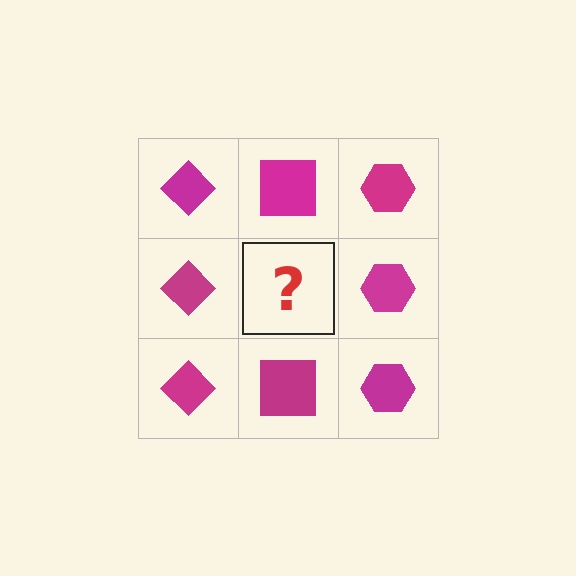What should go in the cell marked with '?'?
The missing cell should contain a magenta square.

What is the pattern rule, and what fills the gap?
The rule is that each column has a consistent shape. The gap should be filled with a magenta square.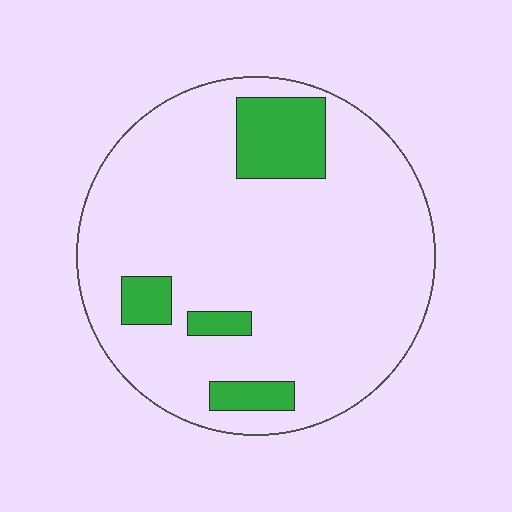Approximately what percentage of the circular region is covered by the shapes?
Approximately 15%.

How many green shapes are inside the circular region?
4.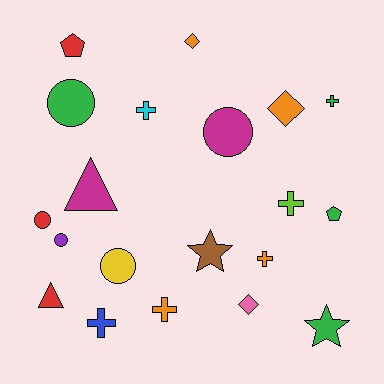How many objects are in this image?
There are 20 objects.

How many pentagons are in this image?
There are 2 pentagons.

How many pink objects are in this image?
There is 1 pink object.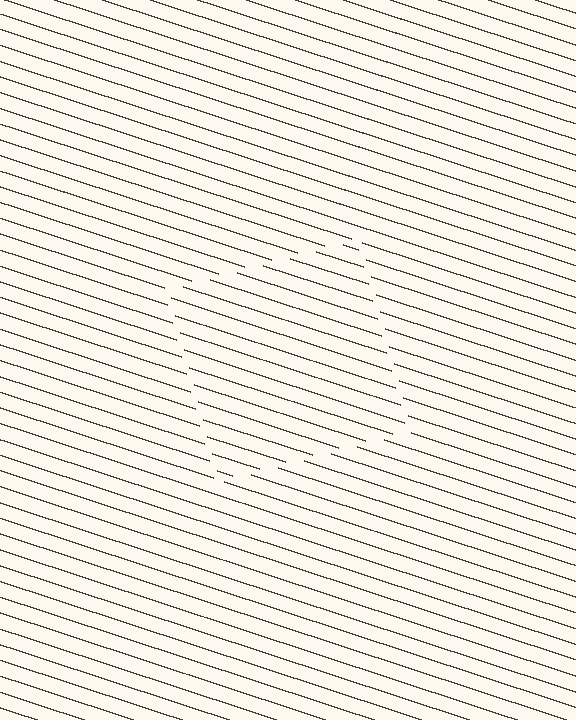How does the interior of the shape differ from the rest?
The interior of the shape contains the same grating, shifted by half a period — the contour is defined by the phase discontinuity where line-ends from the inner and outer gratings abut.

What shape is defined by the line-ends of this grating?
An illusory square. The interior of the shape contains the same grating, shifted by half a period — the contour is defined by the phase discontinuity where line-ends from the inner and outer gratings abut.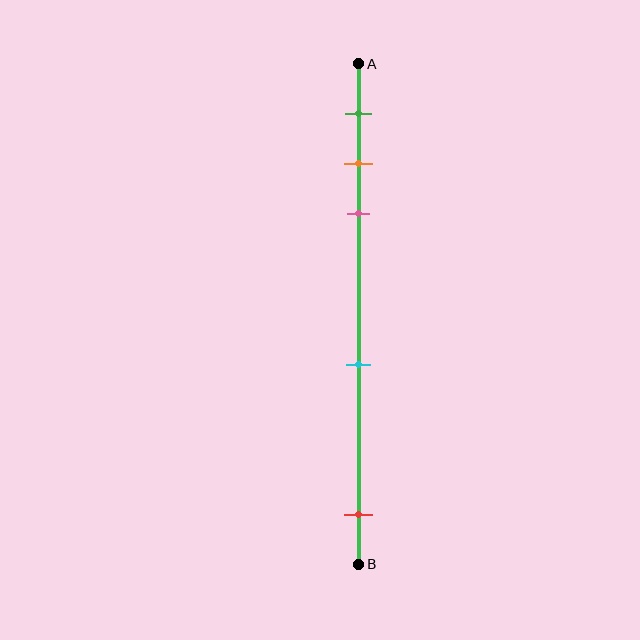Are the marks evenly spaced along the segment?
No, the marks are not evenly spaced.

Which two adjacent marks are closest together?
The orange and pink marks are the closest adjacent pair.